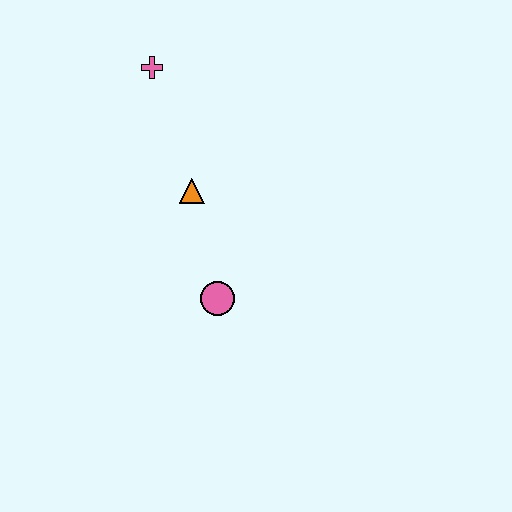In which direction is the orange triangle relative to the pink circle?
The orange triangle is above the pink circle.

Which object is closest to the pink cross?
The orange triangle is closest to the pink cross.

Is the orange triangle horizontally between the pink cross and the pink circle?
Yes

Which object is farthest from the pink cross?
The pink circle is farthest from the pink cross.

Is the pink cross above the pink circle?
Yes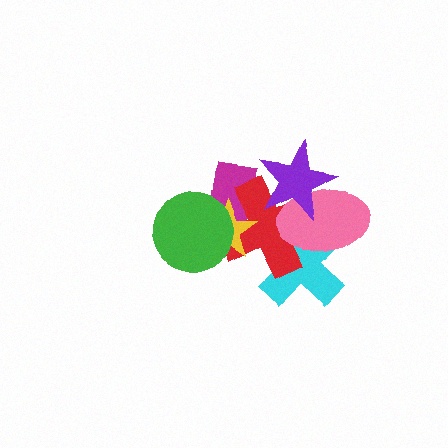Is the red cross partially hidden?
Yes, it is partially covered by another shape.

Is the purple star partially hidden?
No, no other shape covers it.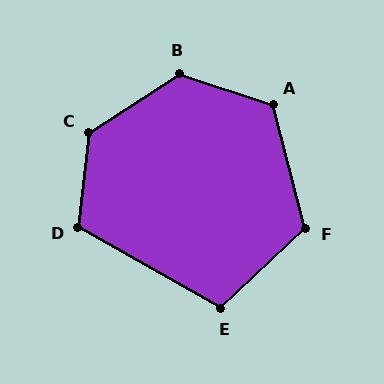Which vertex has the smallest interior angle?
E, at approximately 107 degrees.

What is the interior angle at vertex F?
Approximately 118 degrees (obtuse).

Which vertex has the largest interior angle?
C, at approximately 129 degrees.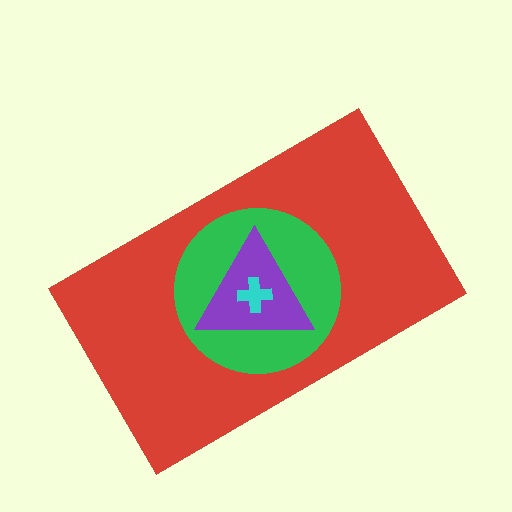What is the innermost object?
The cyan cross.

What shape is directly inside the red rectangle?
The green circle.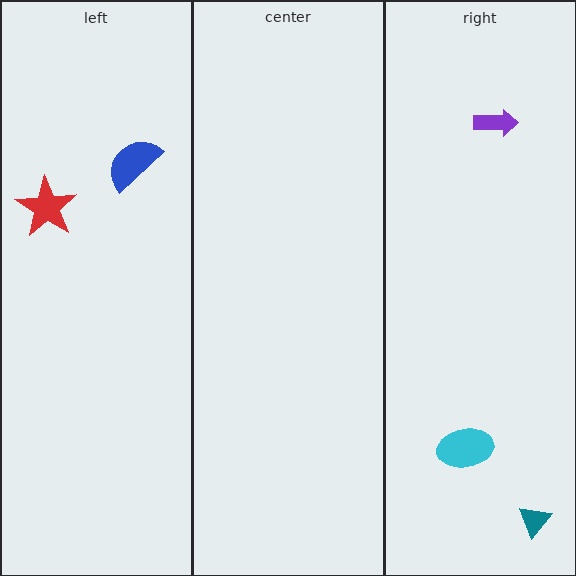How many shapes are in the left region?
2.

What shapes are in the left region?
The blue semicircle, the red star.